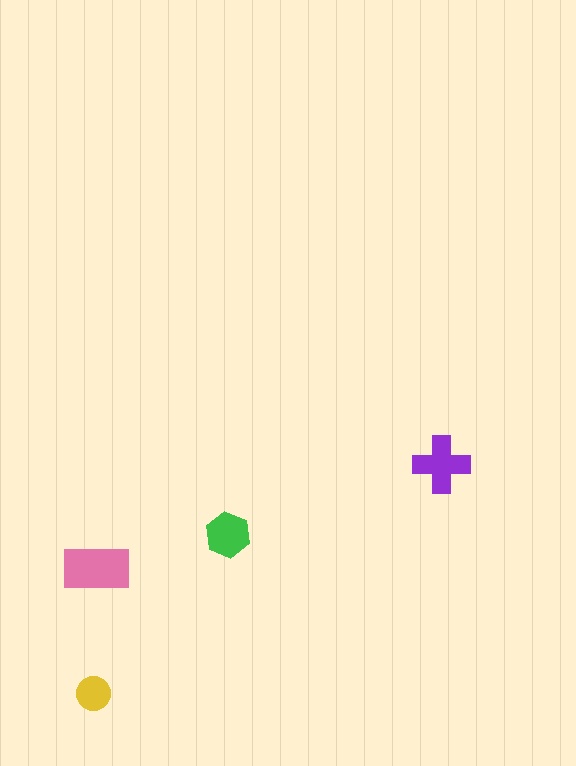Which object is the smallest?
The yellow circle.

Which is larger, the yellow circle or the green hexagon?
The green hexagon.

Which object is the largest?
The pink rectangle.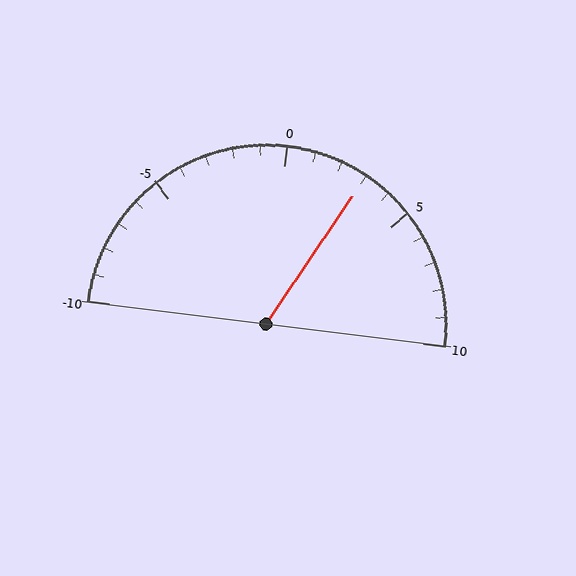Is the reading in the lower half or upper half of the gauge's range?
The reading is in the upper half of the range (-10 to 10).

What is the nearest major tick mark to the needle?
The nearest major tick mark is 5.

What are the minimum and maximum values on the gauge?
The gauge ranges from -10 to 10.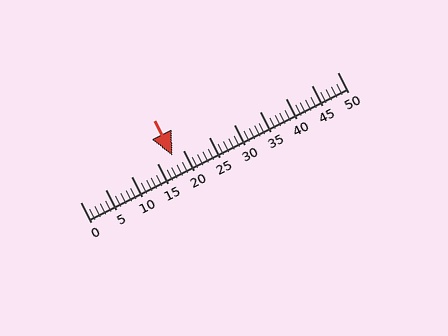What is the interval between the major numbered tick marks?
The major tick marks are spaced 5 units apart.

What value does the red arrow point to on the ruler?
The red arrow points to approximately 18.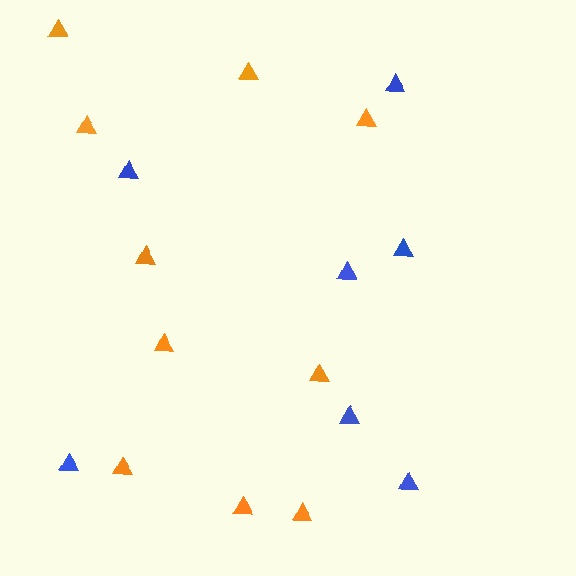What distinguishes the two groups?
There are 2 groups: one group of blue triangles (7) and one group of orange triangles (10).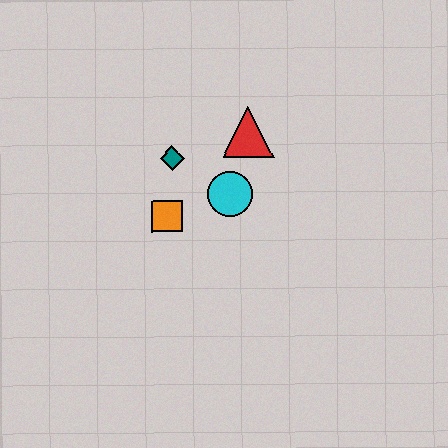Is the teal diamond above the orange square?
Yes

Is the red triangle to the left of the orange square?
No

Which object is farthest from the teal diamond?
The red triangle is farthest from the teal diamond.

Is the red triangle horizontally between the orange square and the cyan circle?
No